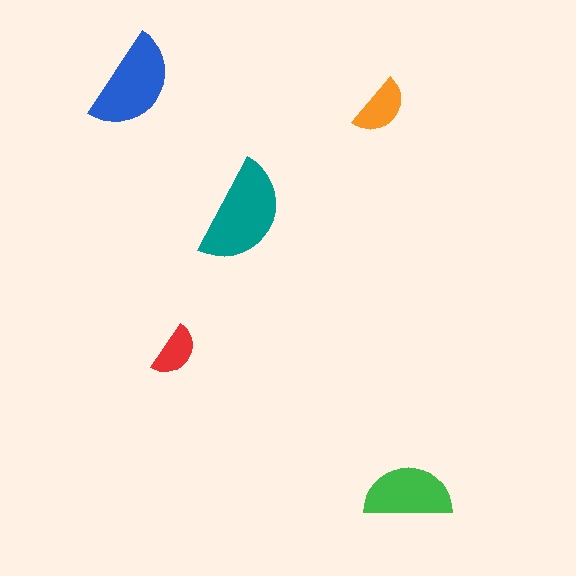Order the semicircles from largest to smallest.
the teal one, the blue one, the green one, the orange one, the red one.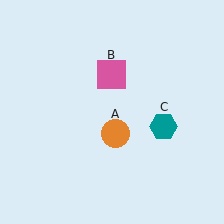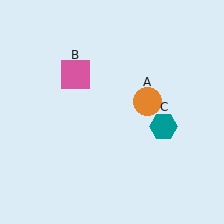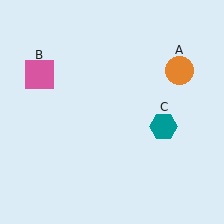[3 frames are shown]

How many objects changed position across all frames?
2 objects changed position: orange circle (object A), pink square (object B).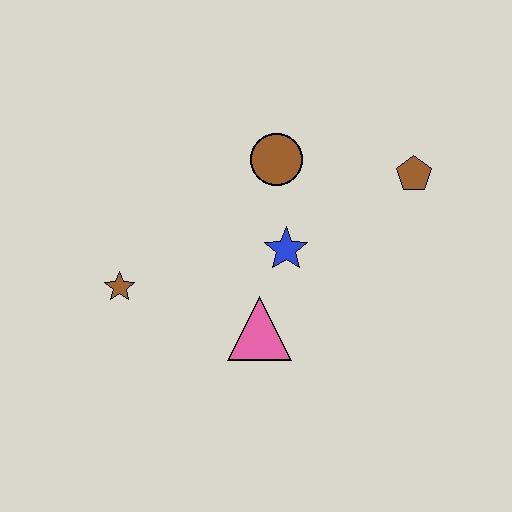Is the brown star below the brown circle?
Yes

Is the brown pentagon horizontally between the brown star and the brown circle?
No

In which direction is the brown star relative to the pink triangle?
The brown star is to the left of the pink triangle.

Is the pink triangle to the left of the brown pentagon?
Yes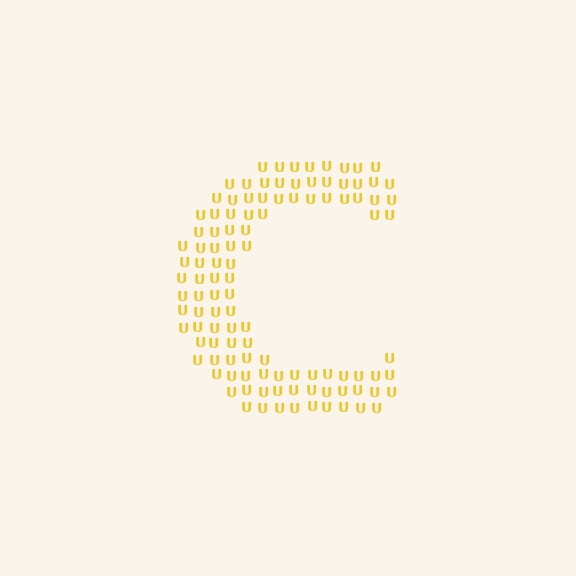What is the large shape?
The large shape is the letter C.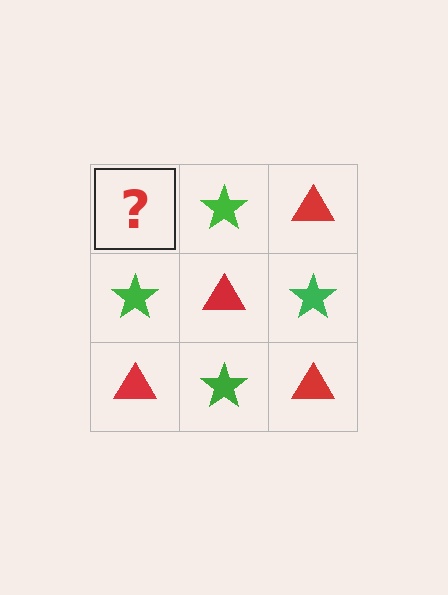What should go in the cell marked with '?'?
The missing cell should contain a red triangle.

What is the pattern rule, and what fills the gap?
The rule is that it alternates red triangle and green star in a checkerboard pattern. The gap should be filled with a red triangle.